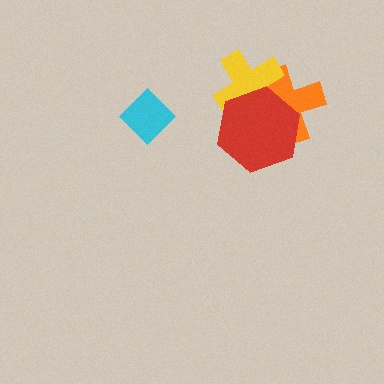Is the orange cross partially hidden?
Yes, it is partially covered by another shape.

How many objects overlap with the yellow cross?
2 objects overlap with the yellow cross.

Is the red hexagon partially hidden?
No, no other shape covers it.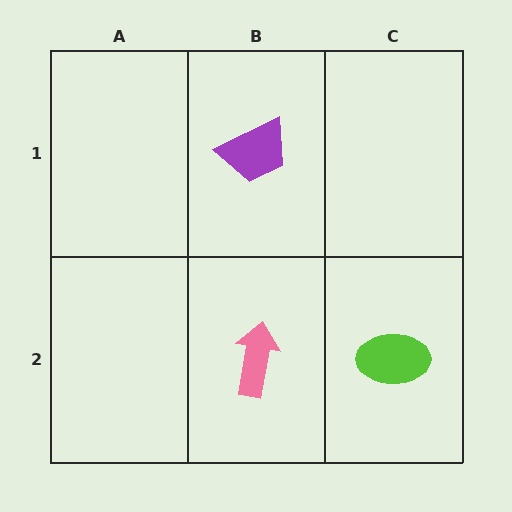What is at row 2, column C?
A lime ellipse.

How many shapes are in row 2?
2 shapes.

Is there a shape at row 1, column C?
No, that cell is empty.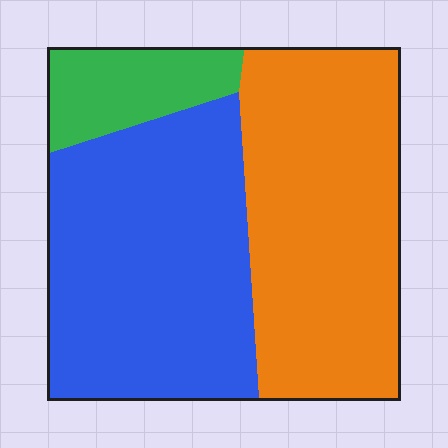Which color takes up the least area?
Green, at roughly 10%.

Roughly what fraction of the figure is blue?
Blue takes up between a quarter and a half of the figure.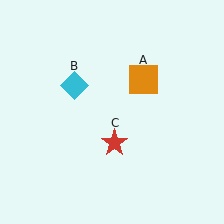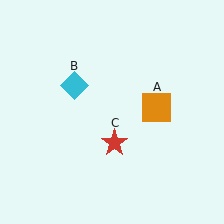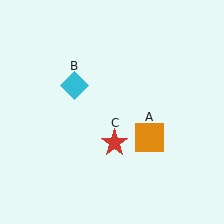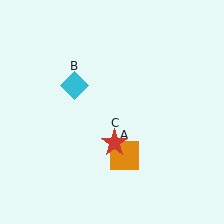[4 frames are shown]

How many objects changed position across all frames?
1 object changed position: orange square (object A).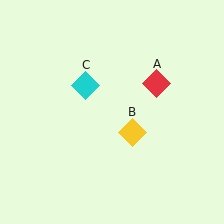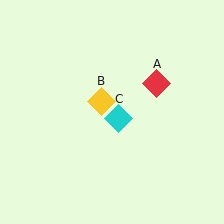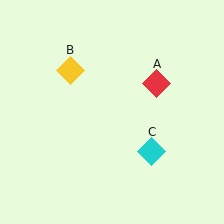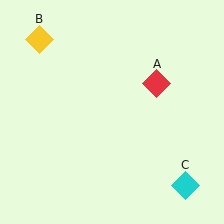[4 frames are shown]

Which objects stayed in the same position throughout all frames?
Red diamond (object A) remained stationary.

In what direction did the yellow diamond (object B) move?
The yellow diamond (object B) moved up and to the left.